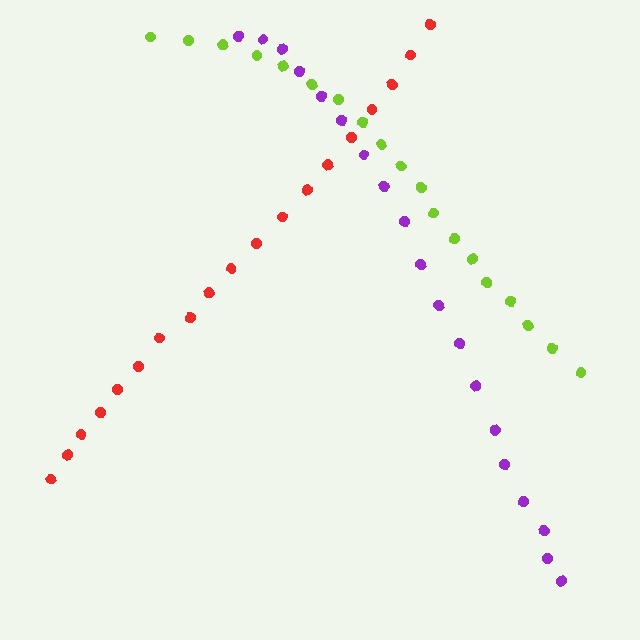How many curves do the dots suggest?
There are 3 distinct paths.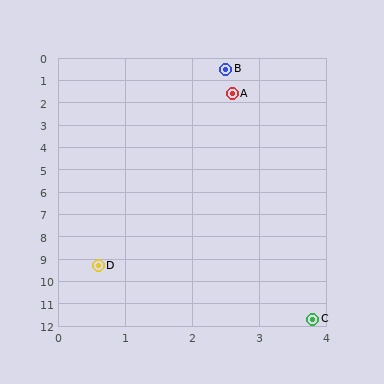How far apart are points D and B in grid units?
Points D and B are about 9.0 grid units apart.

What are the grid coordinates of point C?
Point C is at approximately (3.8, 11.7).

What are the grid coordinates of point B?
Point B is at approximately (2.5, 0.5).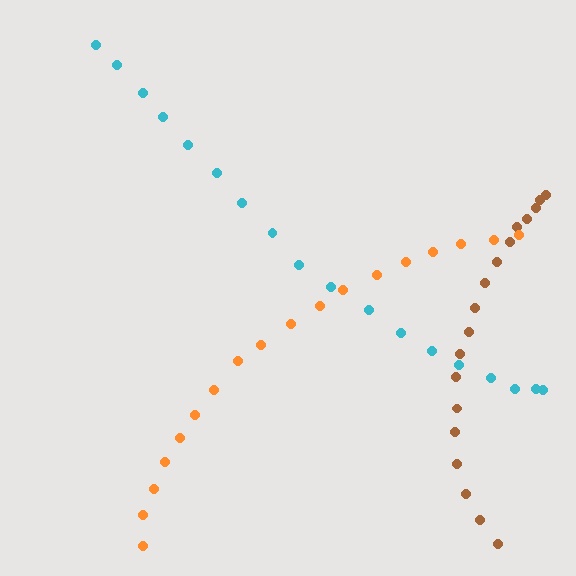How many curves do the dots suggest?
There are 3 distinct paths.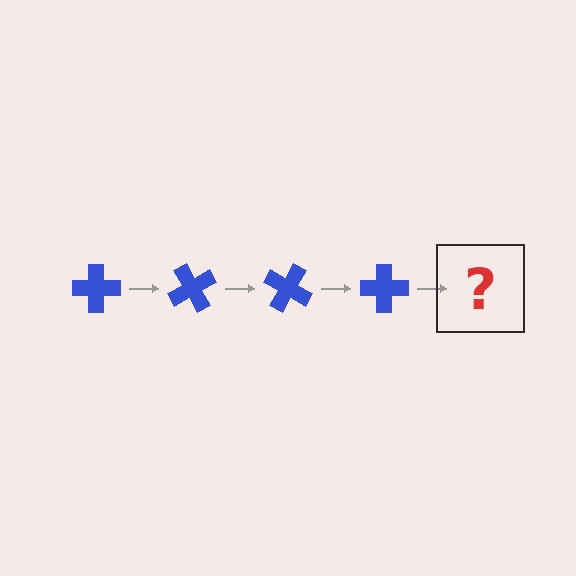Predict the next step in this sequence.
The next step is a blue cross rotated 240 degrees.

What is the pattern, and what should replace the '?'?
The pattern is that the cross rotates 60 degrees each step. The '?' should be a blue cross rotated 240 degrees.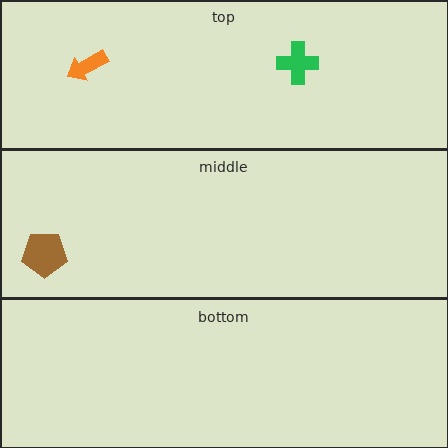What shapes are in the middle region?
The brown pentagon.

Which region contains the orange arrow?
The top region.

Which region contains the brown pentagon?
The middle region.